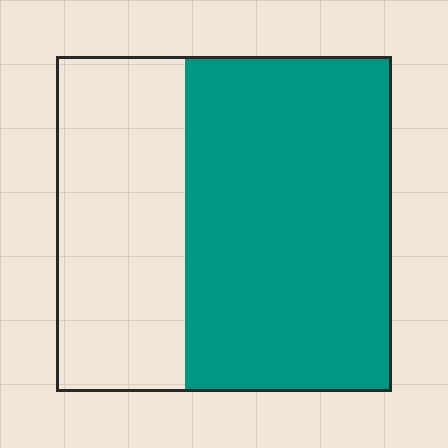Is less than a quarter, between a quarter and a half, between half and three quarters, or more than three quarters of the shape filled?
Between half and three quarters.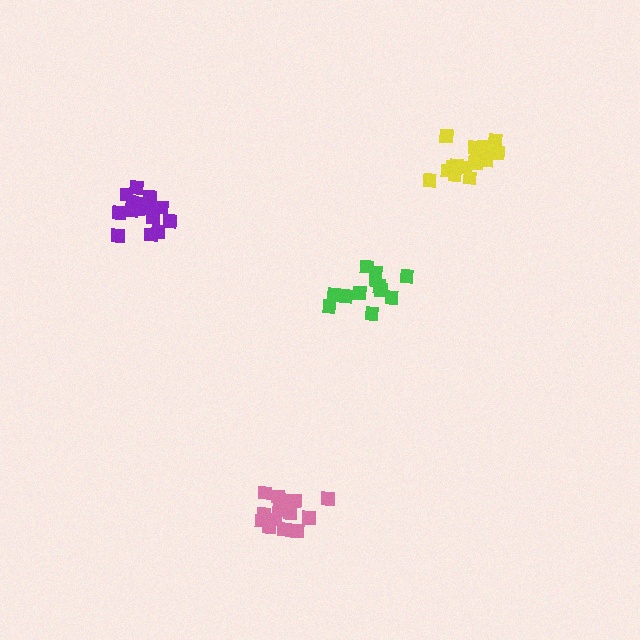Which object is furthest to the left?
The purple cluster is leftmost.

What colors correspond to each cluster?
The clusters are colored: pink, yellow, purple, green.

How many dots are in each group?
Group 1: 16 dots, Group 2: 17 dots, Group 3: 15 dots, Group 4: 12 dots (60 total).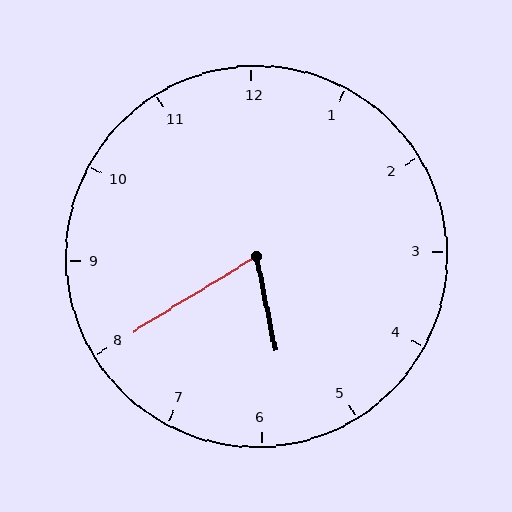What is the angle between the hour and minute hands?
Approximately 70 degrees.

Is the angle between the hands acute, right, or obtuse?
It is acute.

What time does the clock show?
5:40.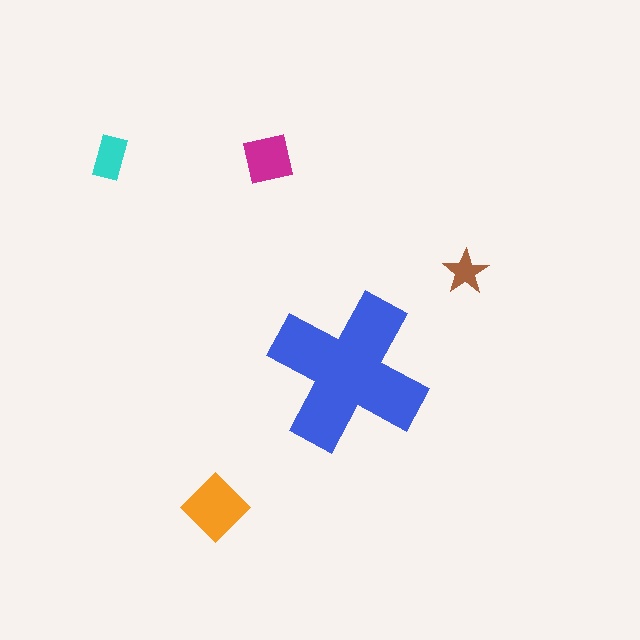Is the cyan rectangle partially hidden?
No, the cyan rectangle is fully visible.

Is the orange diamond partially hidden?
No, the orange diamond is fully visible.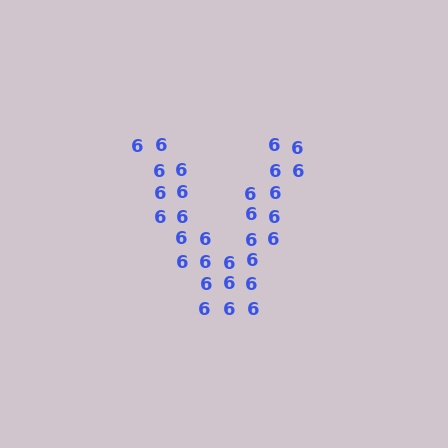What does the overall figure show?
The overall figure shows the letter V.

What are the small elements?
The small elements are digit 6's.